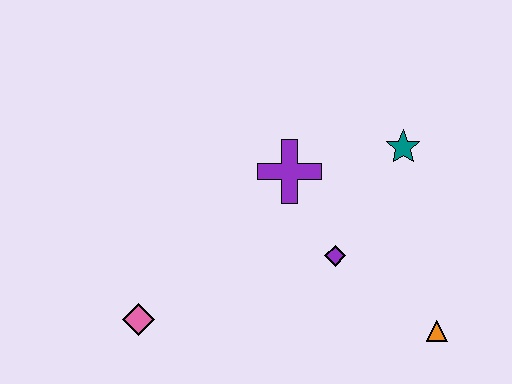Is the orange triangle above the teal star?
No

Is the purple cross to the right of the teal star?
No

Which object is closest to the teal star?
The purple cross is closest to the teal star.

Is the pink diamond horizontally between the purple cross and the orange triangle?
No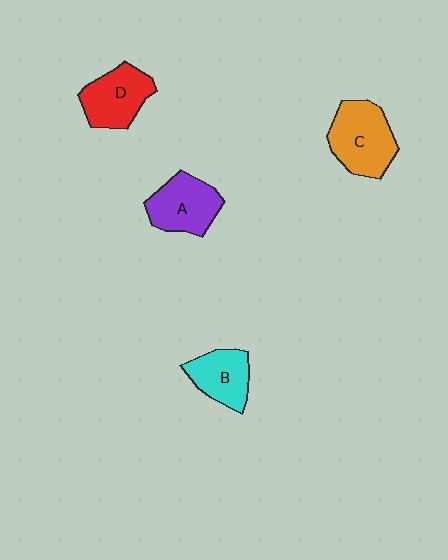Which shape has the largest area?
Shape C (orange).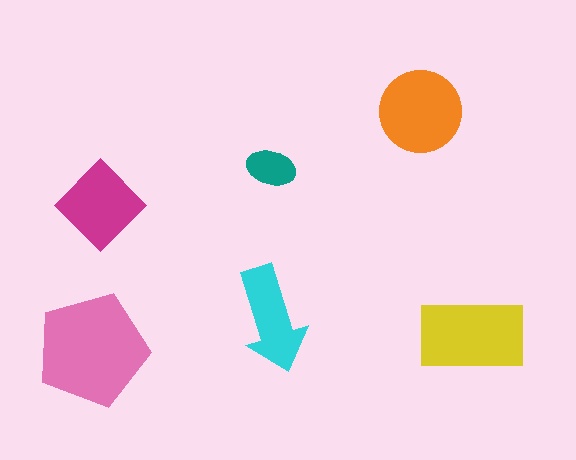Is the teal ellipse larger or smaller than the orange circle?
Smaller.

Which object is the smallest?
The teal ellipse.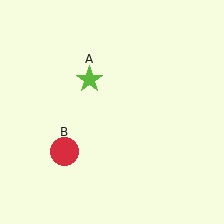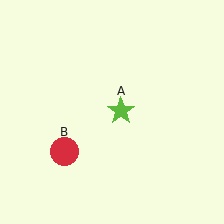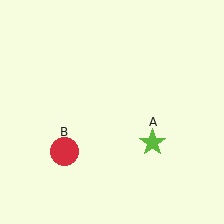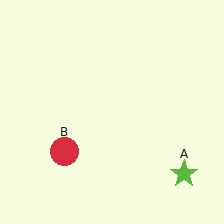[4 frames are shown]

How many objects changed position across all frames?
1 object changed position: lime star (object A).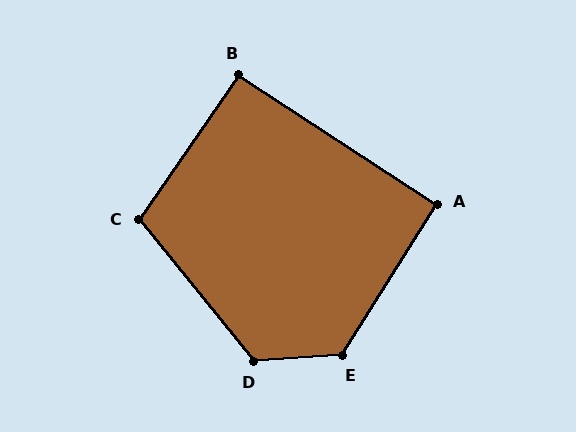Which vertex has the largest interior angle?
E, at approximately 126 degrees.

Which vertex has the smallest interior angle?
A, at approximately 91 degrees.